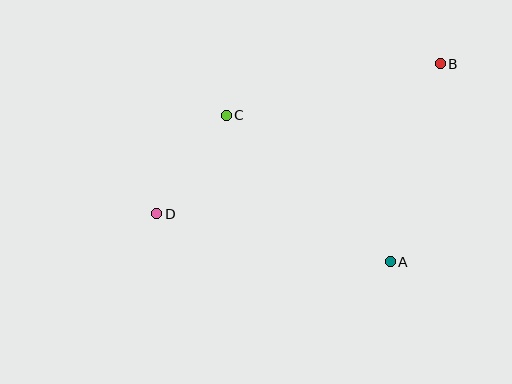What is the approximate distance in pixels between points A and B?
The distance between A and B is approximately 204 pixels.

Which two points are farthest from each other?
Points B and D are farthest from each other.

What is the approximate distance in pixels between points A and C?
The distance between A and C is approximately 220 pixels.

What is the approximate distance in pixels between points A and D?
The distance between A and D is approximately 238 pixels.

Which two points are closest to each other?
Points C and D are closest to each other.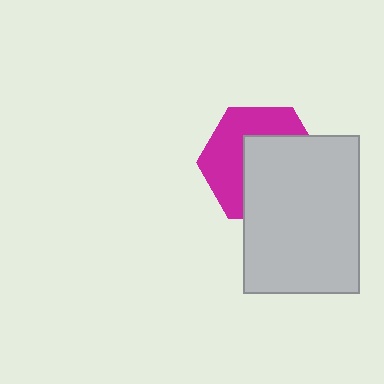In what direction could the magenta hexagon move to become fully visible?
The magenta hexagon could move toward the upper-left. That would shift it out from behind the light gray rectangle entirely.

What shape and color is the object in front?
The object in front is a light gray rectangle.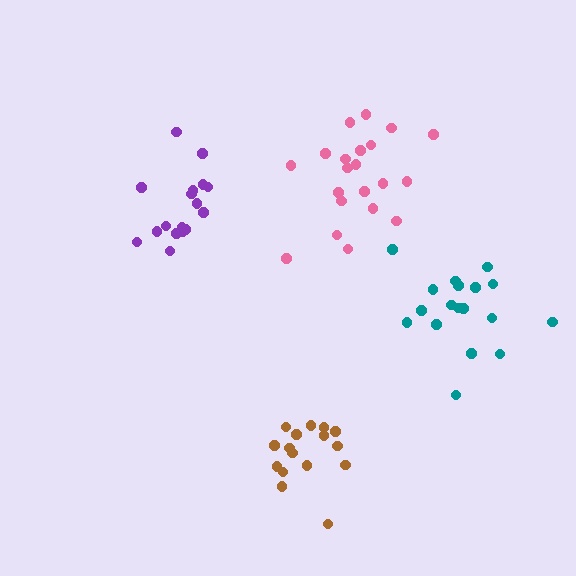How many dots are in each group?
Group 1: 16 dots, Group 2: 21 dots, Group 3: 17 dots, Group 4: 18 dots (72 total).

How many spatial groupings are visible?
There are 4 spatial groupings.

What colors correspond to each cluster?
The clusters are colored: brown, pink, purple, teal.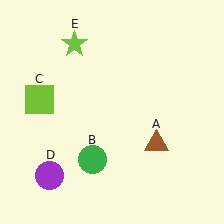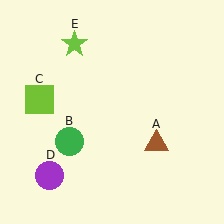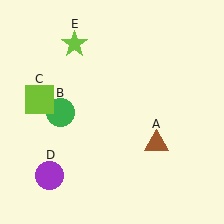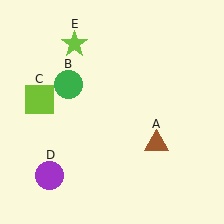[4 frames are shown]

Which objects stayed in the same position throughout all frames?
Brown triangle (object A) and lime square (object C) and purple circle (object D) and lime star (object E) remained stationary.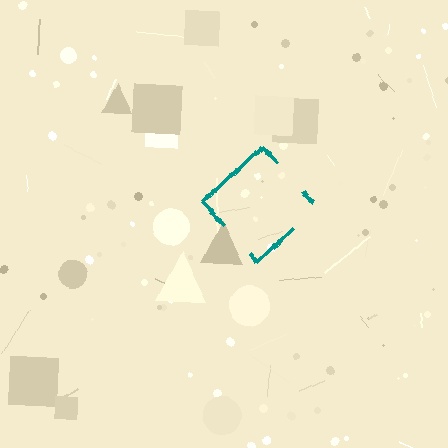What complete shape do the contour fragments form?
The contour fragments form a diamond.